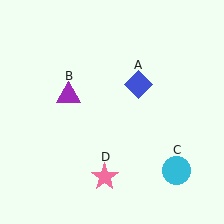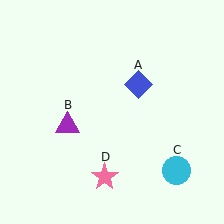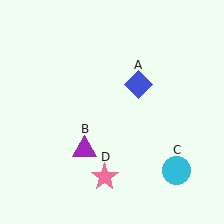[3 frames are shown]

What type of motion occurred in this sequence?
The purple triangle (object B) rotated counterclockwise around the center of the scene.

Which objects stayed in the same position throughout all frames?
Blue diamond (object A) and cyan circle (object C) and pink star (object D) remained stationary.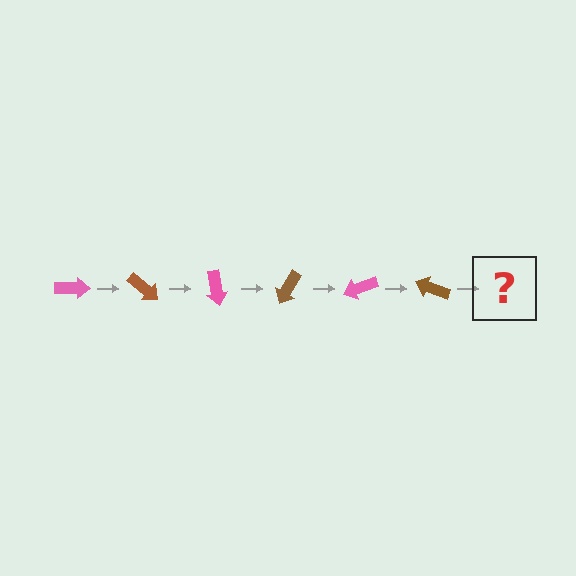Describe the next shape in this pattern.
It should be a pink arrow, rotated 240 degrees from the start.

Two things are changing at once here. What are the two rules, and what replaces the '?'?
The two rules are that it rotates 40 degrees each step and the color cycles through pink and brown. The '?' should be a pink arrow, rotated 240 degrees from the start.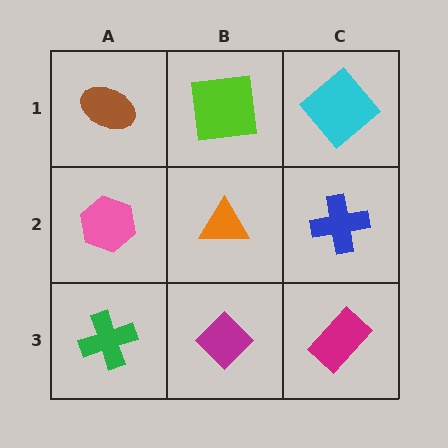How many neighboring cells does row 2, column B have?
4.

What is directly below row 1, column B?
An orange triangle.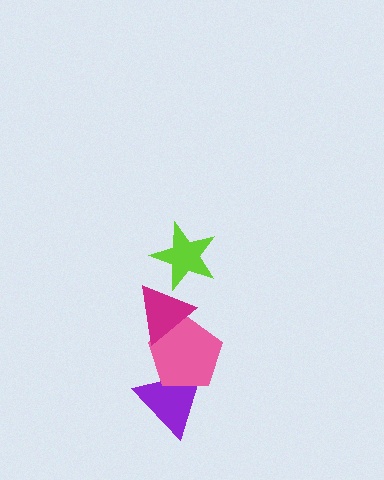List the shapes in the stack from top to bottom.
From top to bottom: the lime star, the magenta triangle, the pink pentagon, the purple triangle.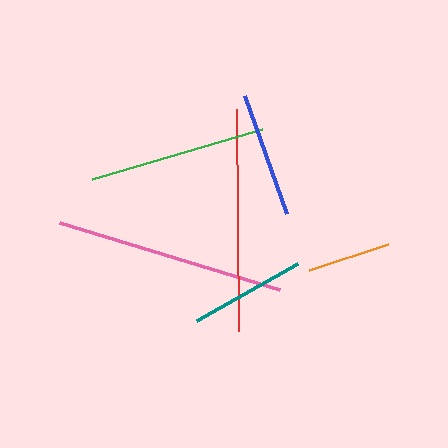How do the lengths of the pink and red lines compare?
The pink and red lines are approximately the same length.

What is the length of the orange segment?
The orange segment is approximately 83 pixels long.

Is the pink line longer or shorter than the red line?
The pink line is longer than the red line.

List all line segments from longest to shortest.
From longest to shortest: pink, red, green, blue, teal, orange.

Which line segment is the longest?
The pink line is the longest at approximately 230 pixels.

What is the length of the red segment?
The red segment is approximately 222 pixels long.